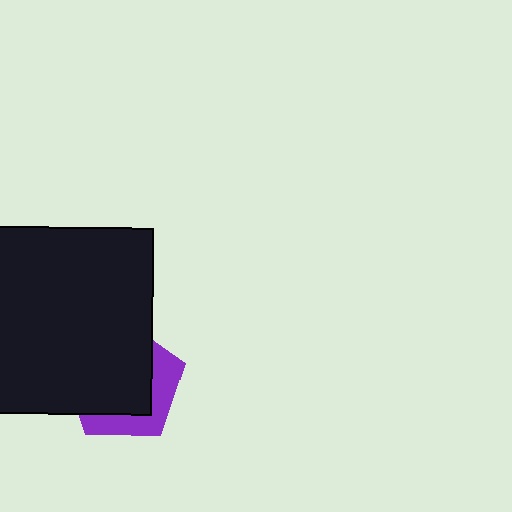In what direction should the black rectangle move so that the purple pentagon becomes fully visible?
The black rectangle should move toward the upper-left. That is the shortest direction to clear the overlap and leave the purple pentagon fully visible.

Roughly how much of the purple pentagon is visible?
A small part of it is visible (roughly 33%).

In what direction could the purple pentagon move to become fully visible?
The purple pentagon could move toward the lower-right. That would shift it out from behind the black rectangle entirely.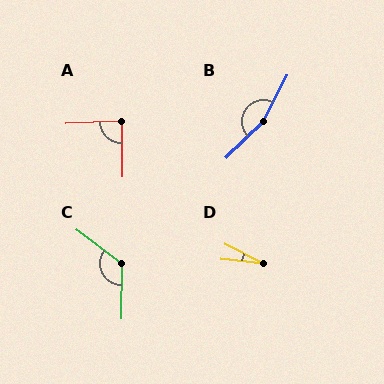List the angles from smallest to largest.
D (20°), A (88°), C (126°), B (161°).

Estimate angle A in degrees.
Approximately 88 degrees.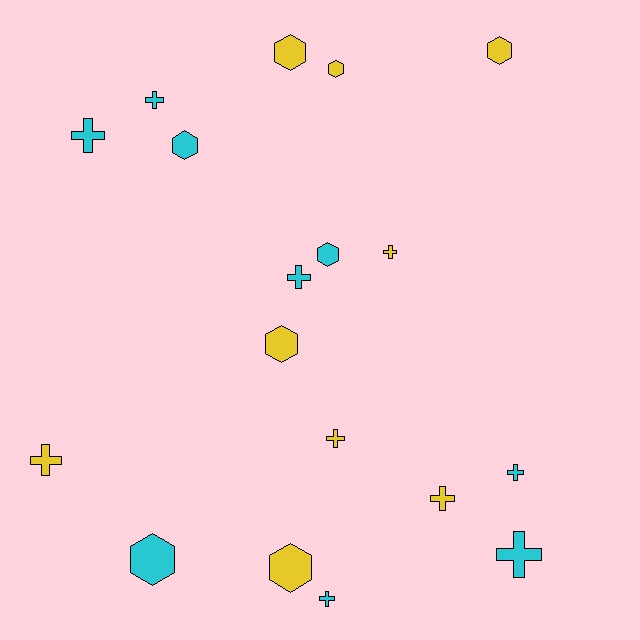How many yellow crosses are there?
There are 4 yellow crosses.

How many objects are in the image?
There are 18 objects.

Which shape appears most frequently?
Cross, with 10 objects.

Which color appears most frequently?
Cyan, with 9 objects.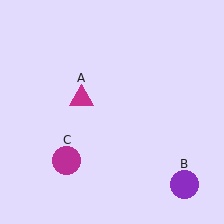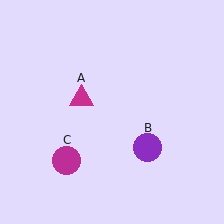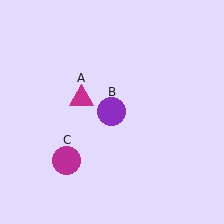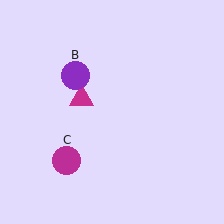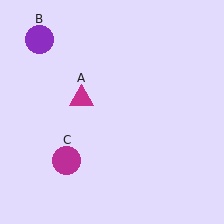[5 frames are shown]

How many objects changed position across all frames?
1 object changed position: purple circle (object B).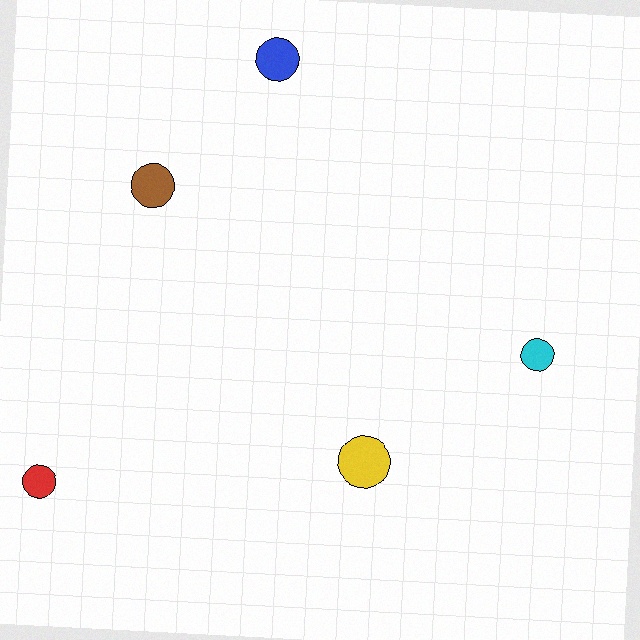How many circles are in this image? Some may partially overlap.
There are 5 circles.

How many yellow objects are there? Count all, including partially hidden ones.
There is 1 yellow object.